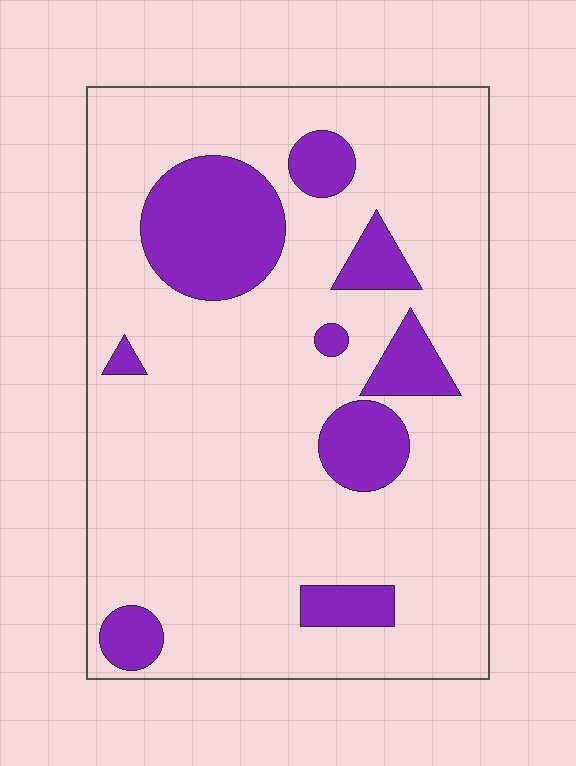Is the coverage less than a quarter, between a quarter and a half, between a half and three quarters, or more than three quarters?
Less than a quarter.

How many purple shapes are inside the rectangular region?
9.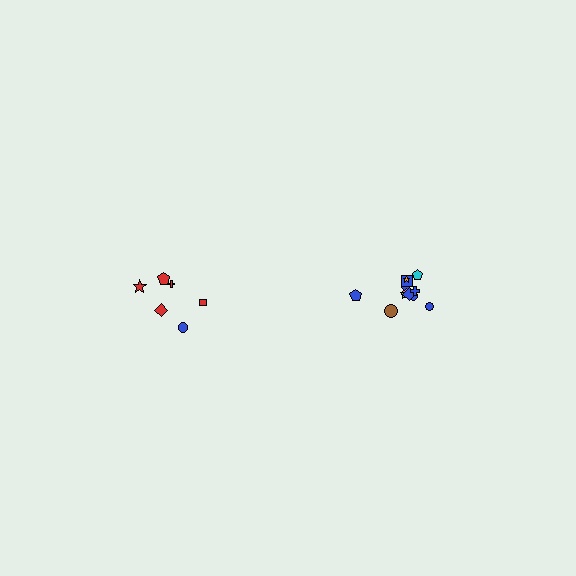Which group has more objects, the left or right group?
The right group.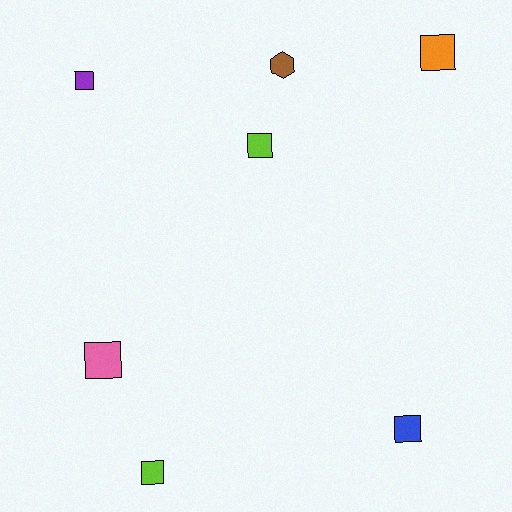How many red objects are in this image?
There are no red objects.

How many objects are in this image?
There are 7 objects.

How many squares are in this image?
There are 6 squares.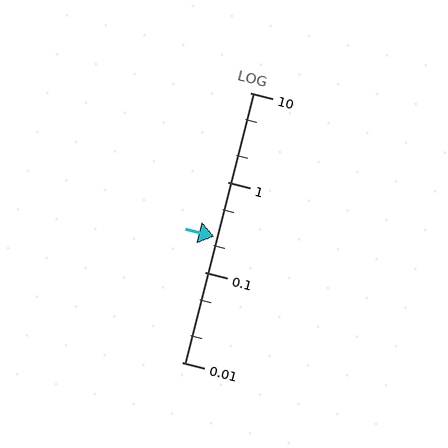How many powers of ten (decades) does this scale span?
The scale spans 3 decades, from 0.01 to 10.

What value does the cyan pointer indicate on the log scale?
The pointer indicates approximately 0.25.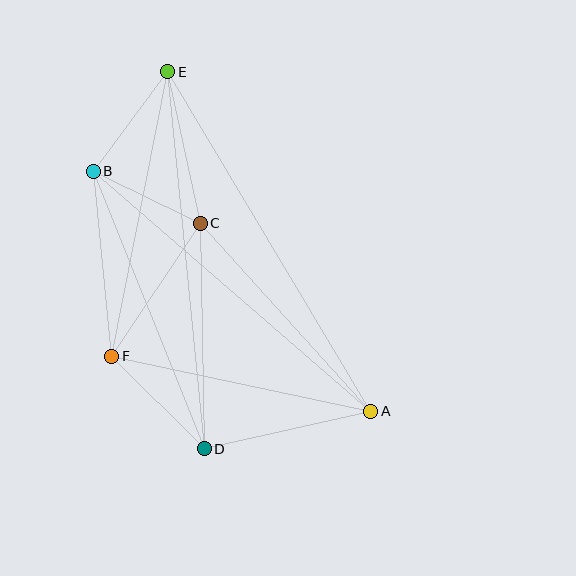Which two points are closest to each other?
Points B and C are closest to each other.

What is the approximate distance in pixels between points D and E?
The distance between D and E is approximately 379 pixels.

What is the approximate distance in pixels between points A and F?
The distance between A and F is approximately 265 pixels.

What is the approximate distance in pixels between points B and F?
The distance between B and F is approximately 186 pixels.